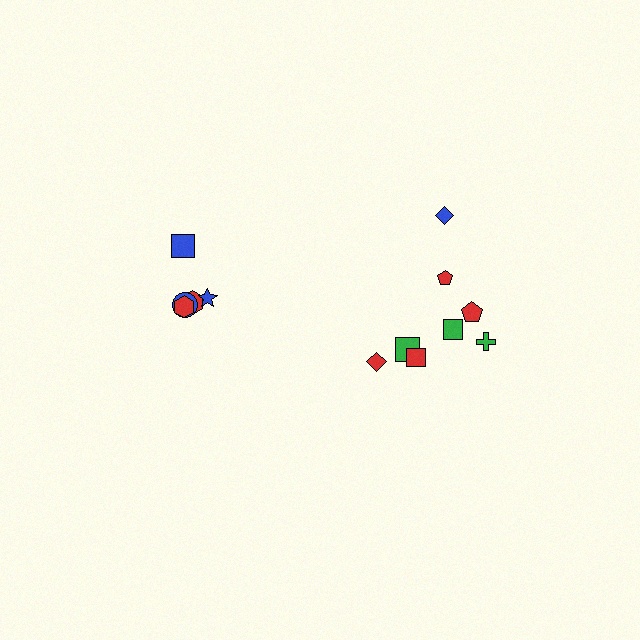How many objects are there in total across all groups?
There are 13 objects.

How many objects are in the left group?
There are 5 objects.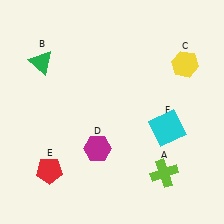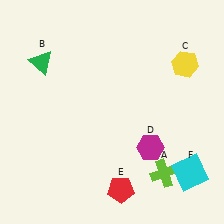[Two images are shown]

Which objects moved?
The objects that moved are: the magenta hexagon (D), the red pentagon (E), the cyan square (F).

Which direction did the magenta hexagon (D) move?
The magenta hexagon (D) moved right.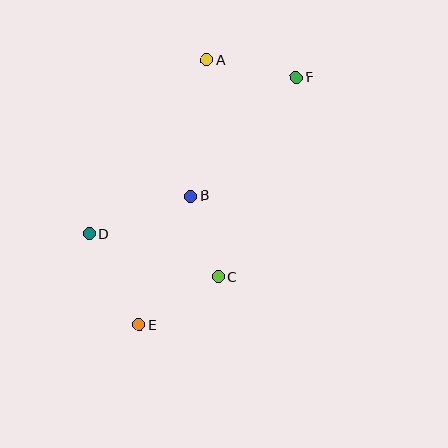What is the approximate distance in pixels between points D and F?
The distance between D and F is approximately 259 pixels.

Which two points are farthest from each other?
Points E and F are farthest from each other.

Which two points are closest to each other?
Points B and C are closest to each other.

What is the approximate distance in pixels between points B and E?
The distance between B and E is approximately 139 pixels.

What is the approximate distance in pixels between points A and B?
The distance between A and B is approximately 137 pixels.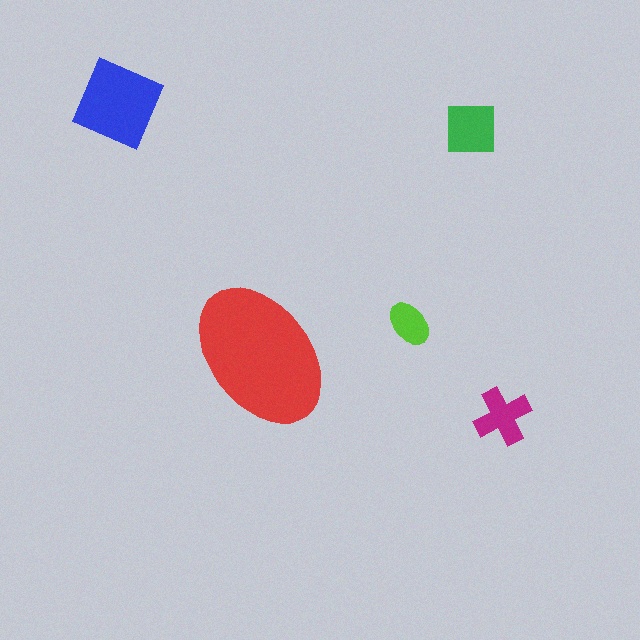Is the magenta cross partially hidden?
No, the magenta cross is fully visible.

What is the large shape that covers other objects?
A red ellipse.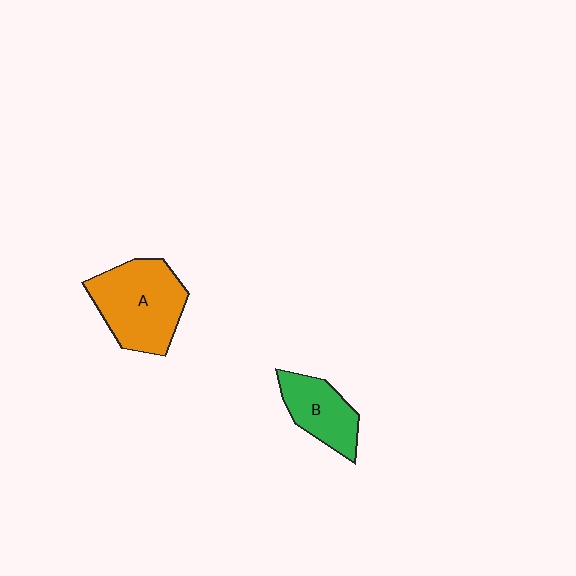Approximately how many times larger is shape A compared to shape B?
Approximately 1.6 times.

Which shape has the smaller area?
Shape B (green).